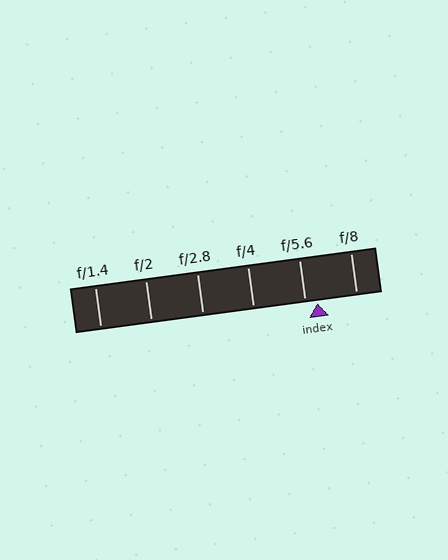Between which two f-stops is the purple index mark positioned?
The index mark is between f/5.6 and f/8.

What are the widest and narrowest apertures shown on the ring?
The widest aperture shown is f/1.4 and the narrowest is f/8.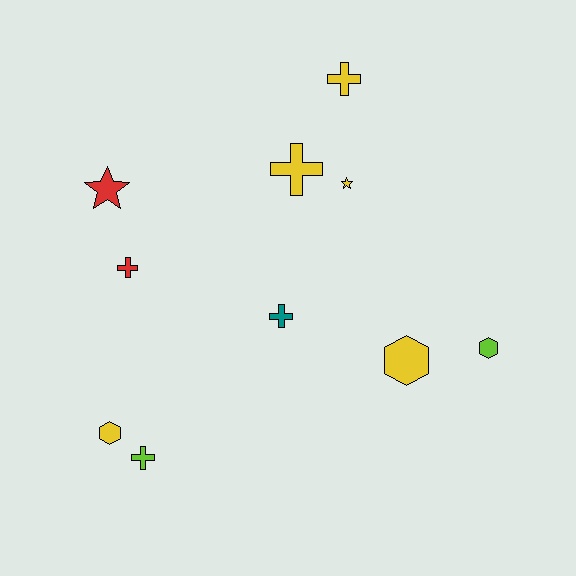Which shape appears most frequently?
Cross, with 5 objects.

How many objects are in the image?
There are 10 objects.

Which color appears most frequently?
Yellow, with 5 objects.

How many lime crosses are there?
There is 1 lime cross.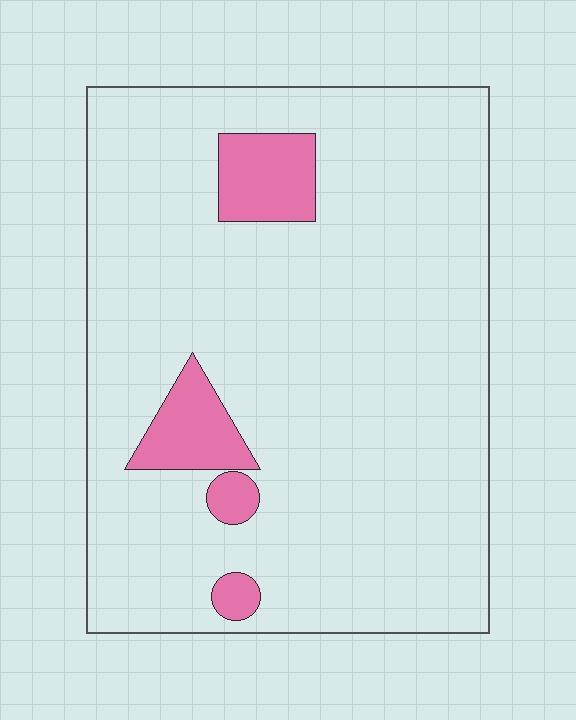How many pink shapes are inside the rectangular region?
4.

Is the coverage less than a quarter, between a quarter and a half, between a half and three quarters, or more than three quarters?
Less than a quarter.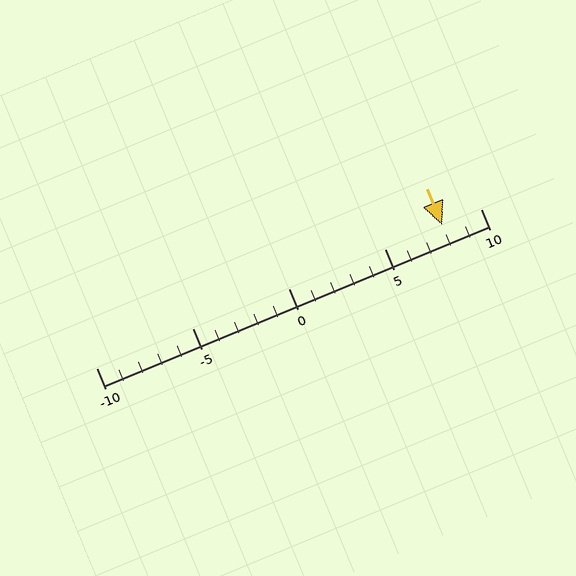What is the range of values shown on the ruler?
The ruler shows values from -10 to 10.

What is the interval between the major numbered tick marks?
The major tick marks are spaced 5 units apart.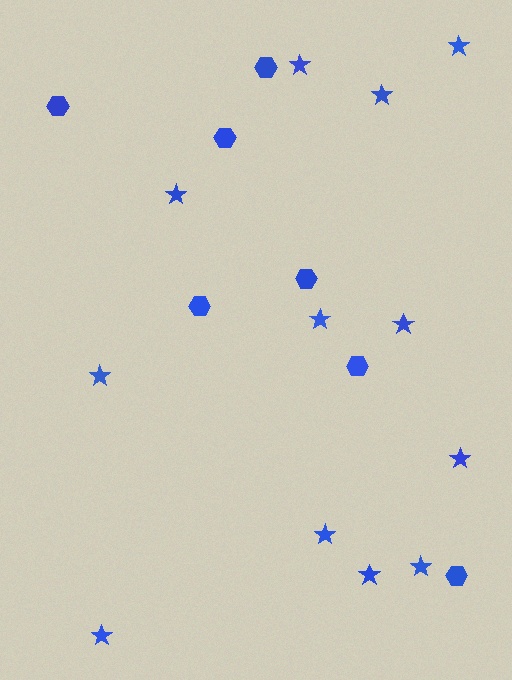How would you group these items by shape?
There are 2 groups: one group of hexagons (7) and one group of stars (12).